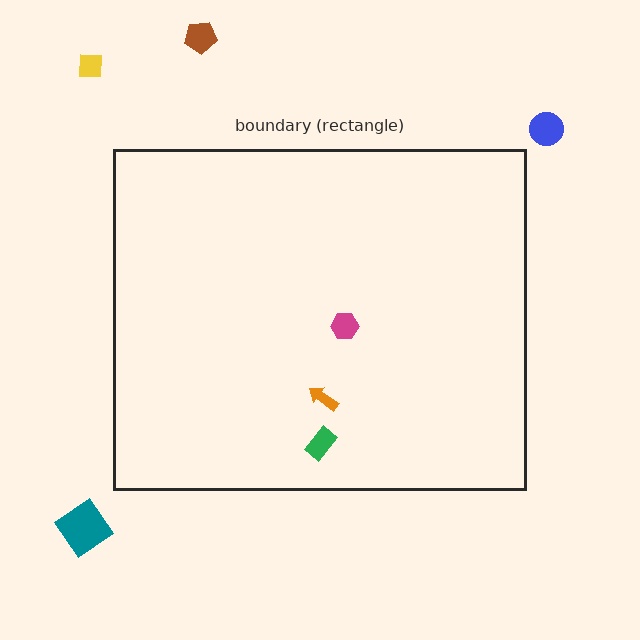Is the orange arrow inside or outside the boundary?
Inside.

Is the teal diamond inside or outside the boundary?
Outside.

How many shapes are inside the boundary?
3 inside, 4 outside.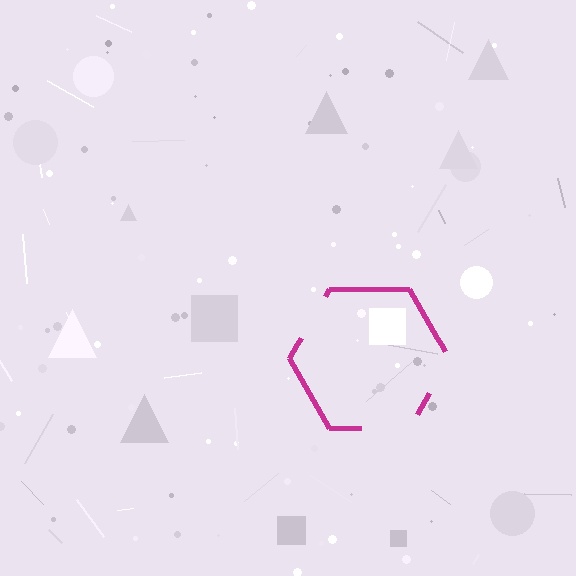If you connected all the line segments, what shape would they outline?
They would outline a hexagon.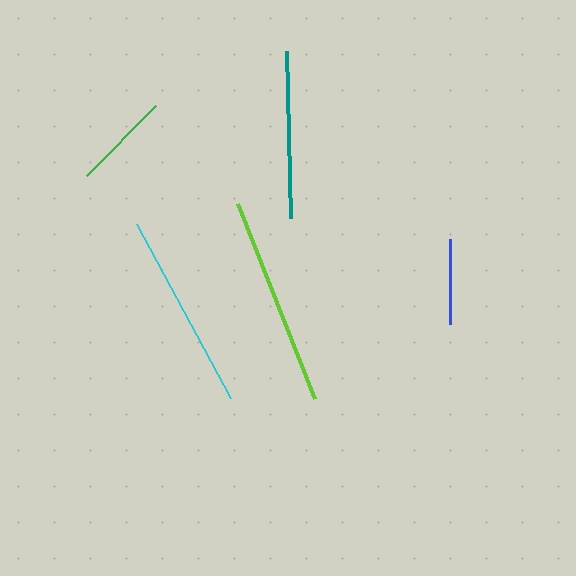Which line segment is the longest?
The lime line is the longest at approximately 210 pixels.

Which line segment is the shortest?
The blue line is the shortest at approximately 84 pixels.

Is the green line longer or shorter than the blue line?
The green line is longer than the blue line.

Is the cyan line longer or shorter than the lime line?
The lime line is longer than the cyan line.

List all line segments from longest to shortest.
From longest to shortest: lime, cyan, teal, green, blue.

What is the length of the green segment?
The green segment is approximately 98 pixels long.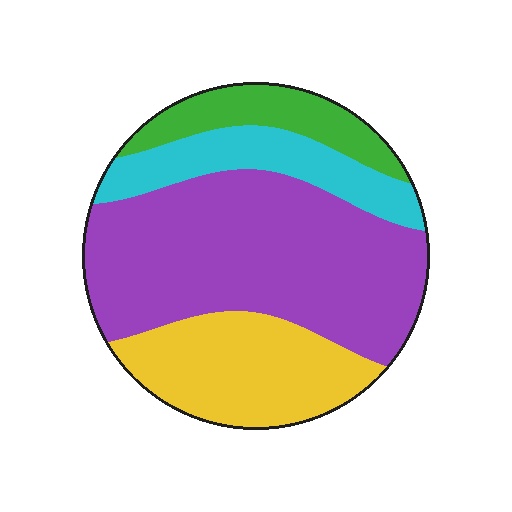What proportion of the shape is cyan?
Cyan covers roughly 15% of the shape.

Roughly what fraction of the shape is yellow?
Yellow covers about 25% of the shape.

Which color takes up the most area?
Purple, at roughly 50%.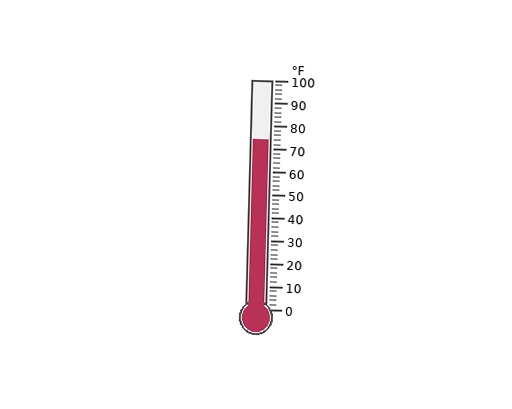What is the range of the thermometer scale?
The thermometer scale ranges from 0°F to 100°F.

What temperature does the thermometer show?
The thermometer shows approximately 74°F.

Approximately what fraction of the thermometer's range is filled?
The thermometer is filled to approximately 75% of its range.